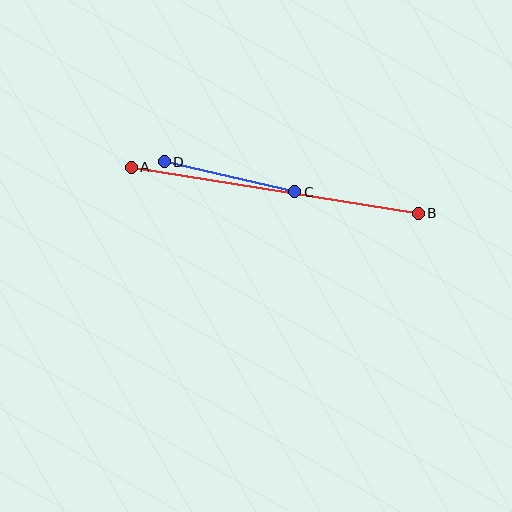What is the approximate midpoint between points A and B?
The midpoint is at approximately (275, 190) pixels.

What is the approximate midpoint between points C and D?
The midpoint is at approximately (229, 177) pixels.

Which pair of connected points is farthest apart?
Points A and B are farthest apart.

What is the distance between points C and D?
The distance is approximately 134 pixels.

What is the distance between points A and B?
The distance is approximately 291 pixels.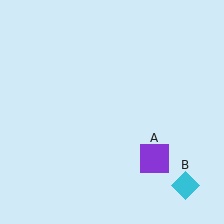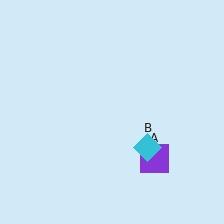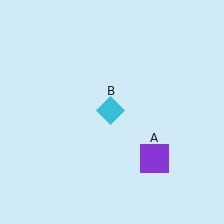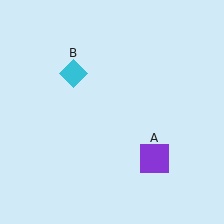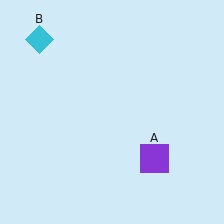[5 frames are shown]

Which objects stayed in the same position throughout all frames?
Purple square (object A) remained stationary.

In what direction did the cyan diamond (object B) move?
The cyan diamond (object B) moved up and to the left.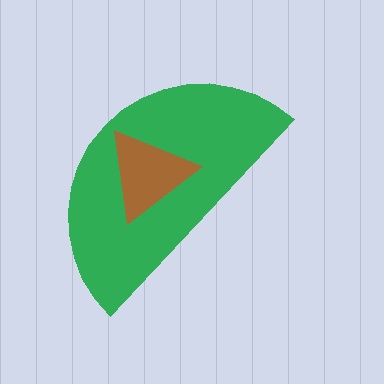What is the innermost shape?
The brown triangle.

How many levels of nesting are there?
2.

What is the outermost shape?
The green semicircle.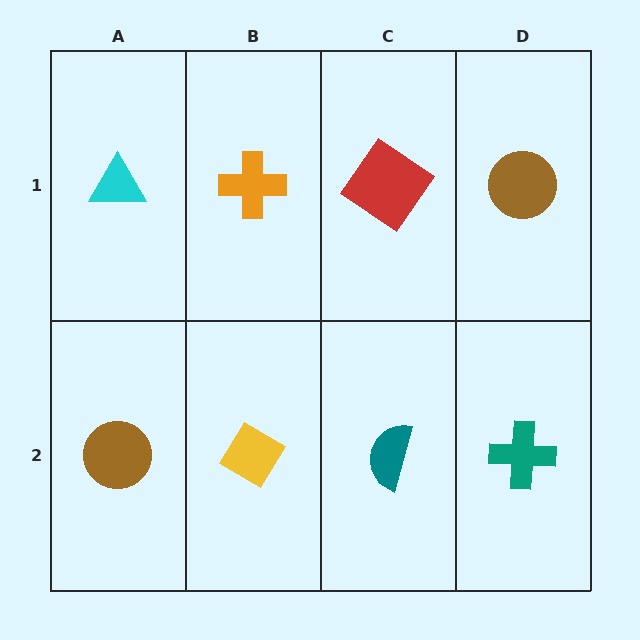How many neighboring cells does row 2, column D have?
2.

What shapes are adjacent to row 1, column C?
A teal semicircle (row 2, column C), an orange cross (row 1, column B), a brown circle (row 1, column D).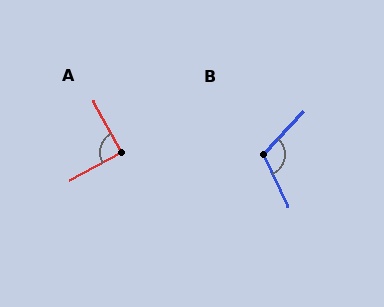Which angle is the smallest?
A, at approximately 90 degrees.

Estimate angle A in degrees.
Approximately 90 degrees.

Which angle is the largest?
B, at approximately 111 degrees.